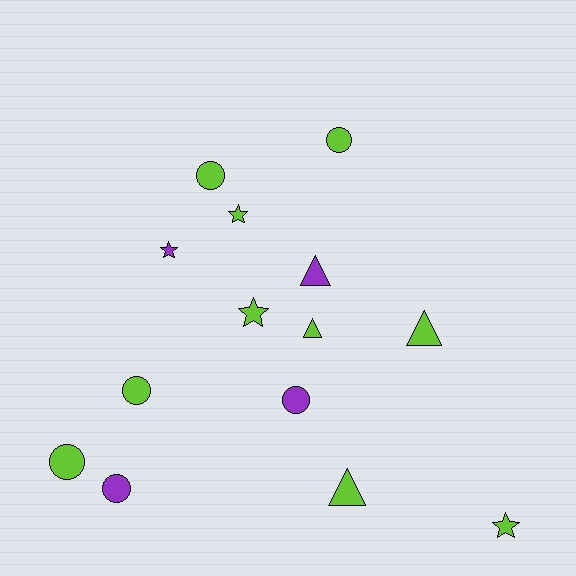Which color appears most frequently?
Lime, with 10 objects.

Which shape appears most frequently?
Circle, with 6 objects.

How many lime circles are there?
There are 4 lime circles.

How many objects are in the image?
There are 14 objects.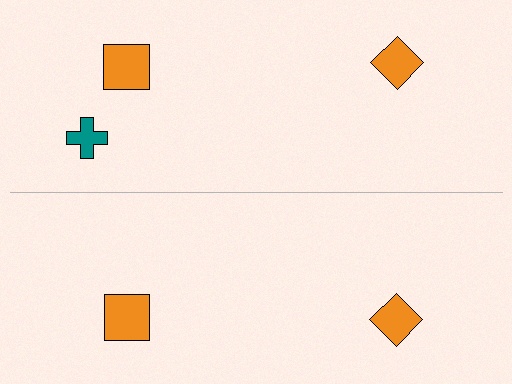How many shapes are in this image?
There are 5 shapes in this image.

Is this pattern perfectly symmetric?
No, the pattern is not perfectly symmetric. A teal cross is missing from the bottom side.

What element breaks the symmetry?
A teal cross is missing from the bottom side.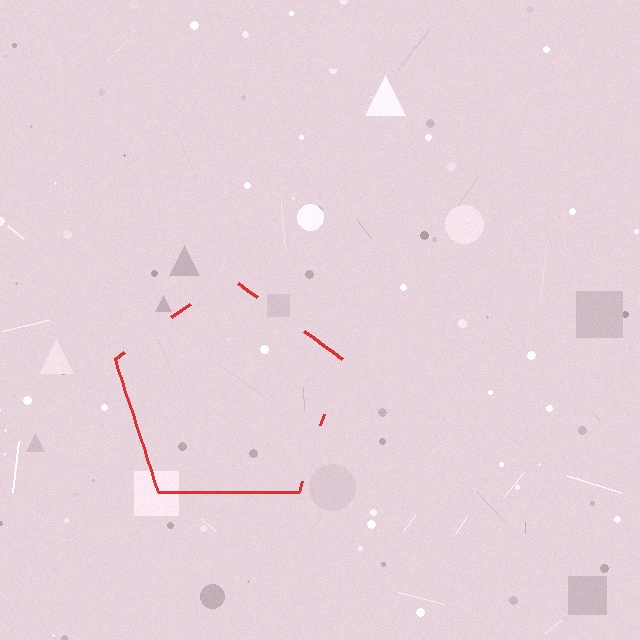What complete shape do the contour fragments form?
The contour fragments form a pentagon.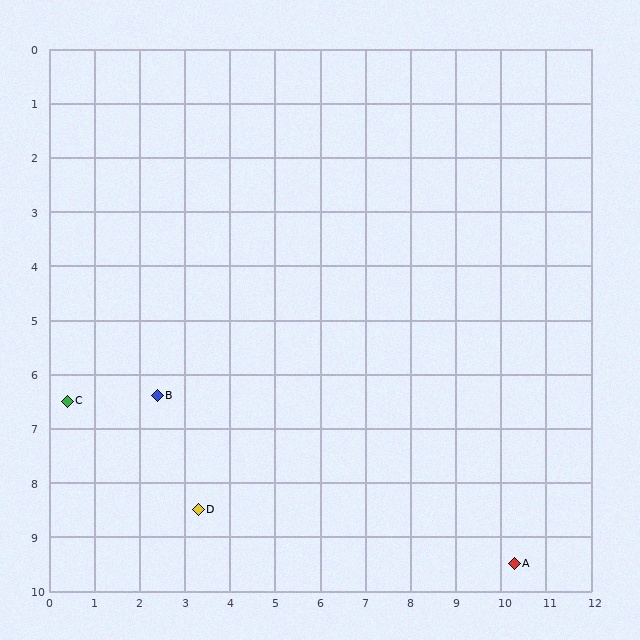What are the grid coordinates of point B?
Point B is at approximately (2.4, 6.4).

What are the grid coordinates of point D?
Point D is at approximately (3.3, 8.5).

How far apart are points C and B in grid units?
Points C and B are about 2.0 grid units apart.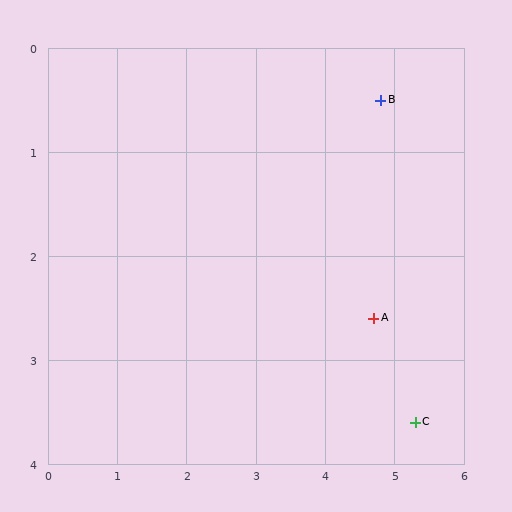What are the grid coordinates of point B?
Point B is at approximately (4.8, 0.5).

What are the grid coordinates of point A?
Point A is at approximately (4.7, 2.6).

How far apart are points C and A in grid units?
Points C and A are about 1.2 grid units apart.